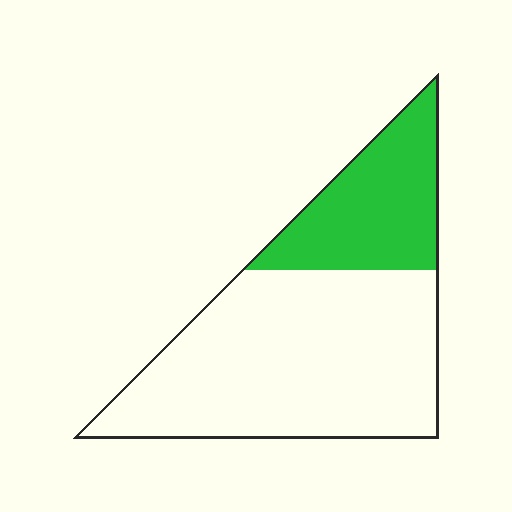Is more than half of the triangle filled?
No.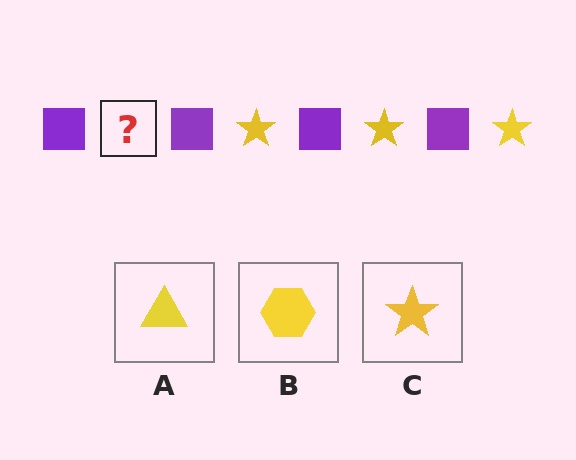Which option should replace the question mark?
Option C.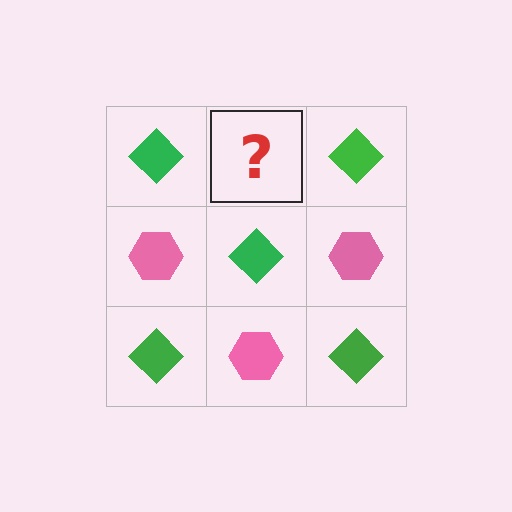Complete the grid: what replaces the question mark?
The question mark should be replaced with a pink hexagon.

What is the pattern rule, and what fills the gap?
The rule is that it alternates green diamond and pink hexagon in a checkerboard pattern. The gap should be filled with a pink hexagon.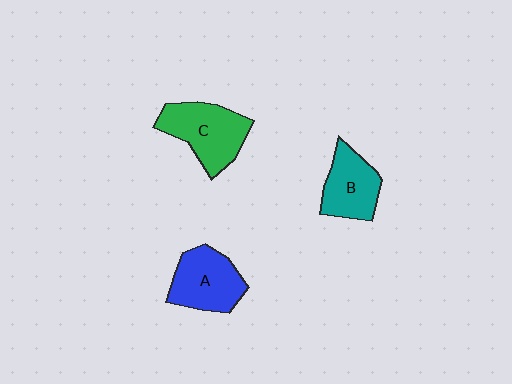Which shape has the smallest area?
Shape B (teal).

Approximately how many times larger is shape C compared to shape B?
Approximately 1.3 times.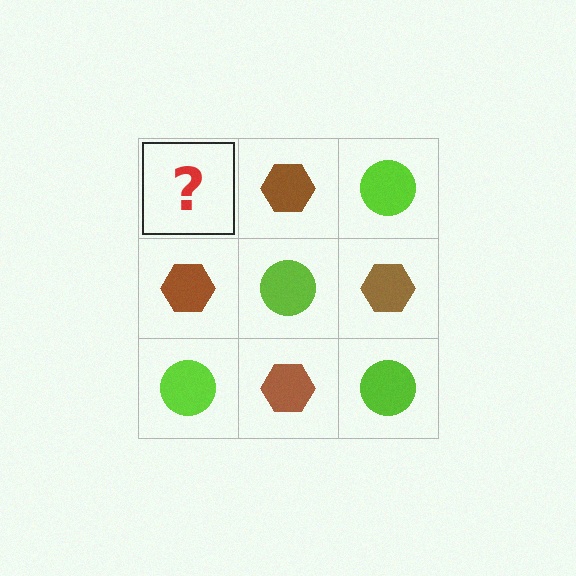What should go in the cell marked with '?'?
The missing cell should contain a lime circle.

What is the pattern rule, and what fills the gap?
The rule is that it alternates lime circle and brown hexagon in a checkerboard pattern. The gap should be filled with a lime circle.